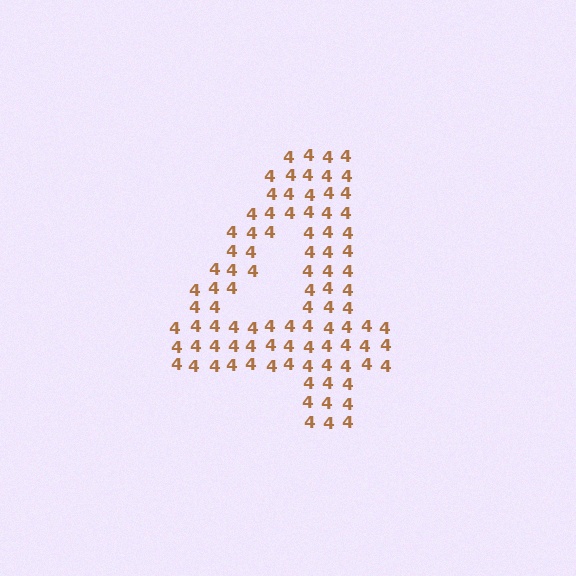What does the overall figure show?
The overall figure shows the digit 4.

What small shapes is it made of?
It is made of small digit 4's.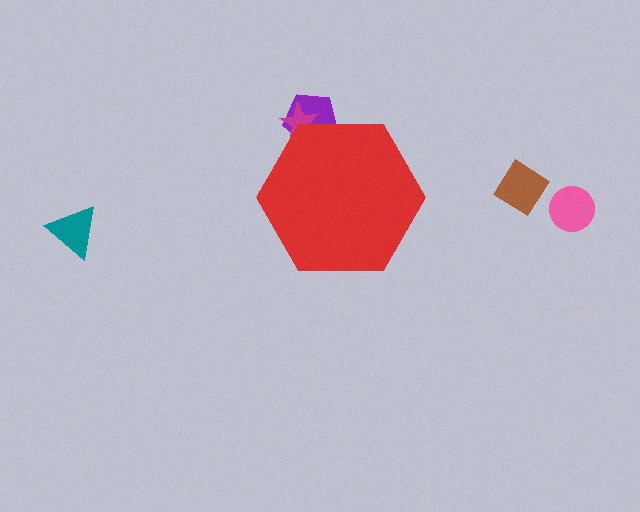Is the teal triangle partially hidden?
No, the teal triangle is fully visible.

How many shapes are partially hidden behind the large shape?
2 shapes are partially hidden.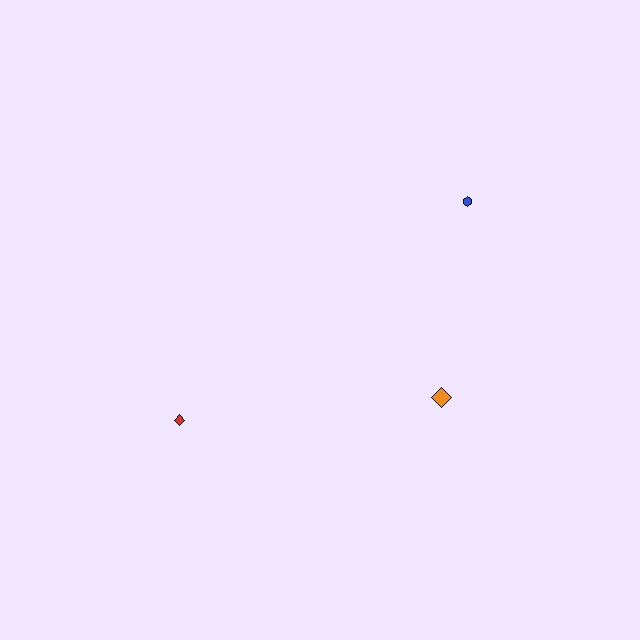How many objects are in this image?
There are 3 objects.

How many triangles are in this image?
There are no triangles.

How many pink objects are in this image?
There are no pink objects.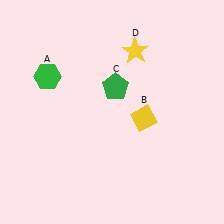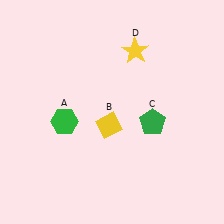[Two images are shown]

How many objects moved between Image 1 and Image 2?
3 objects moved between the two images.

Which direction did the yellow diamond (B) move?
The yellow diamond (B) moved left.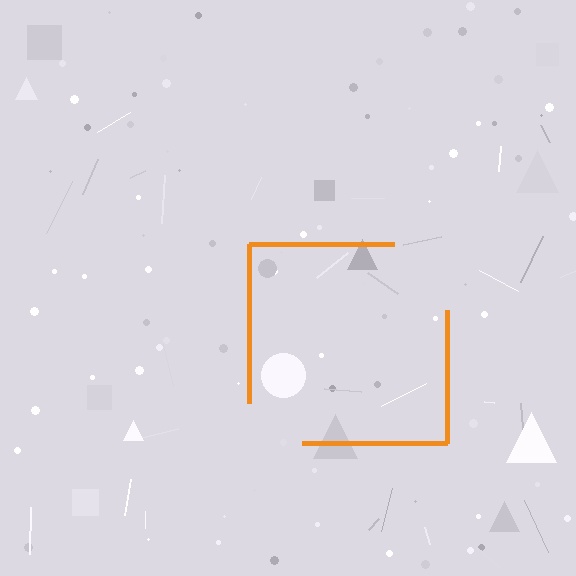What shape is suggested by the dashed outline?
The dashed outline suggests a square.